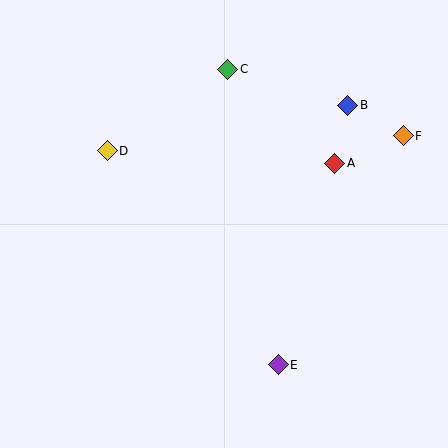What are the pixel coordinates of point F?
Point F is at (403, 136).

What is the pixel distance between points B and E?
The distance between B and E is 269 pixels.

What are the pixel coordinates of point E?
Point E is at (278, 365).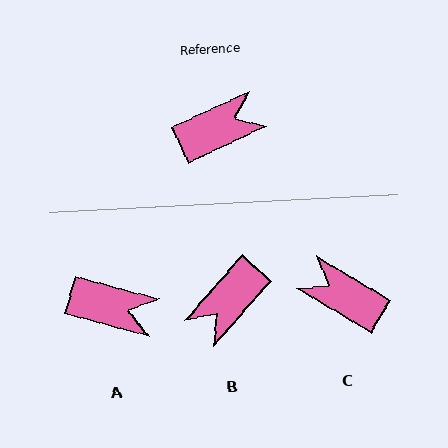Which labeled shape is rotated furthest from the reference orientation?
B, about 156 degrees away.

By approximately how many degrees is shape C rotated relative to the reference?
Approximately 124 degrees counter-clockwise.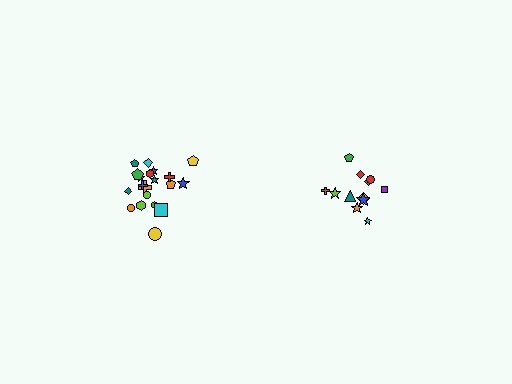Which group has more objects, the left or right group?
The left group.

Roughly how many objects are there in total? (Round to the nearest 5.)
Roughly 35 objects in total.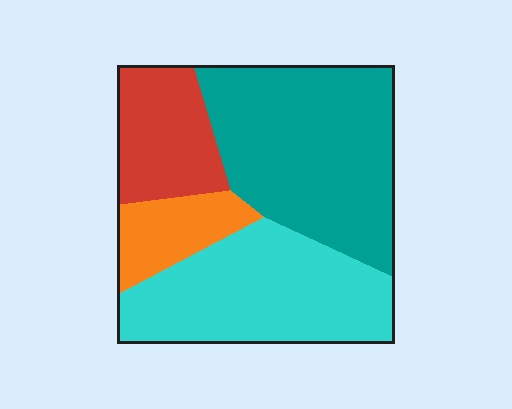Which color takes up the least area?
Orange, at roughly 10%.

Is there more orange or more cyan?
Cyan.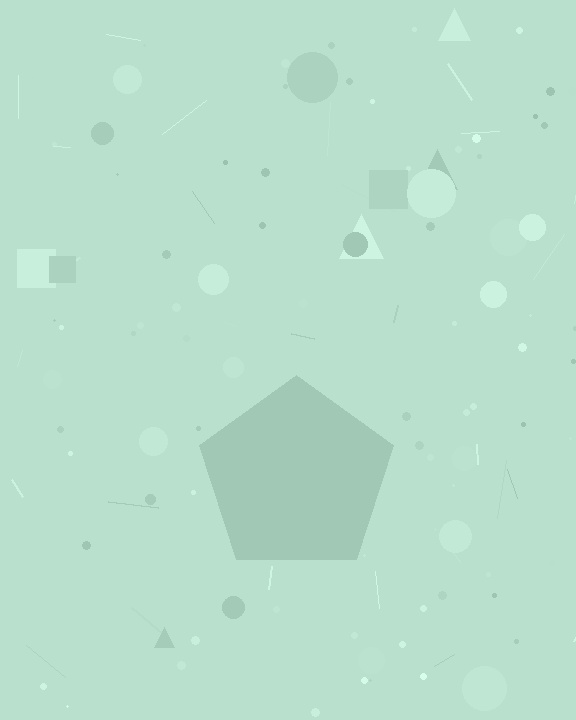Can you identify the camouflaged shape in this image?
The camouflaged shape is a pentagon.